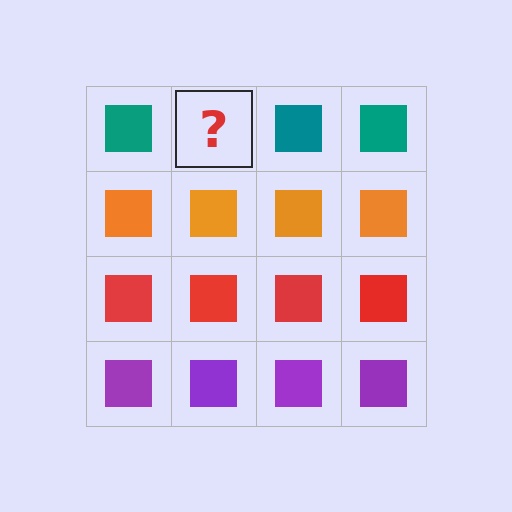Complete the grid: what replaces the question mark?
The question mark should be replaced with a teal square.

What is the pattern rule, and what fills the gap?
The rule is that each row has a consistent color. The gap should be filled with a teal square.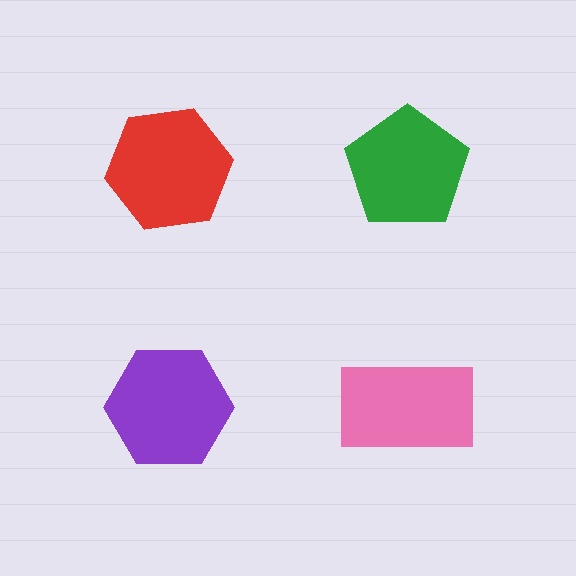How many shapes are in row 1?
2 shapes.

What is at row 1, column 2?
A green pentagon.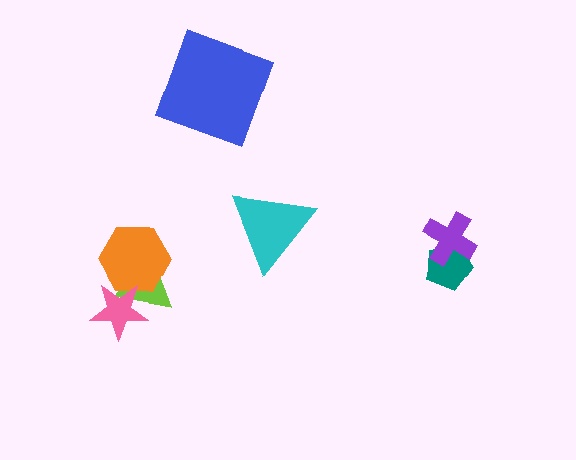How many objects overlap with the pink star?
2 objects overlap with the pink star.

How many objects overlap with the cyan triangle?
0 objects overlap with the cyan triangle.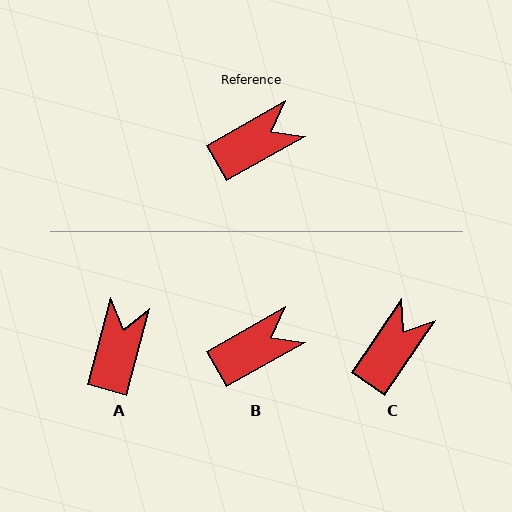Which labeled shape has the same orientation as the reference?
B.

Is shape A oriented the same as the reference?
No, it is off by about 45 degrees.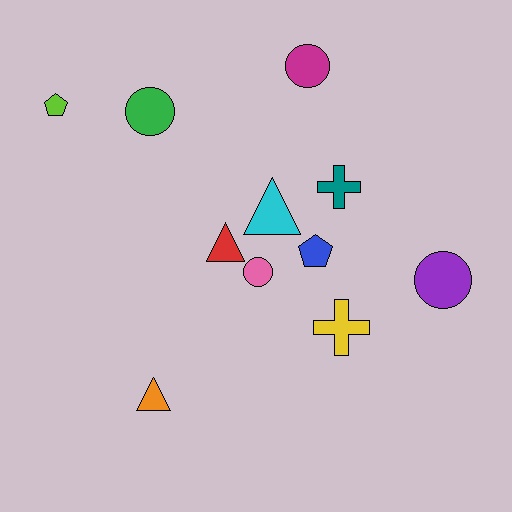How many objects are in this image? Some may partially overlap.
There are 11 objects.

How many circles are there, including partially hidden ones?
There are 4 circles.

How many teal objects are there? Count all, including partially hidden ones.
There is 1 teal object.